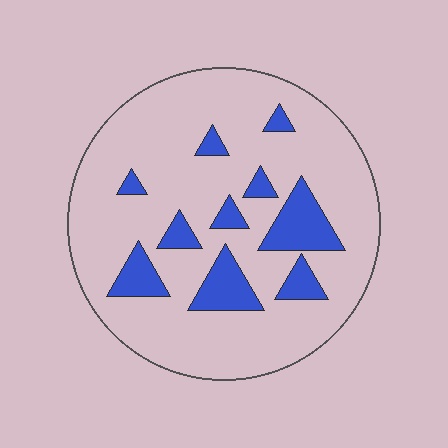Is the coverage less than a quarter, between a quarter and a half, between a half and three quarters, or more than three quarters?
Less than a quarter.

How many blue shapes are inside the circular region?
10.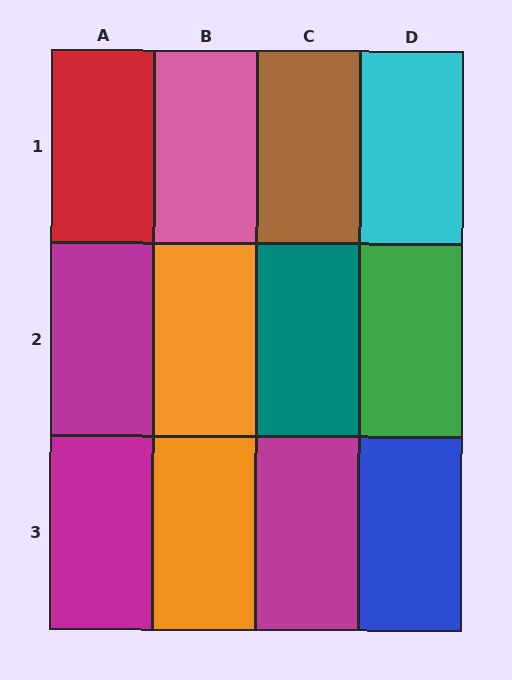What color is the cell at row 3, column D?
Blue.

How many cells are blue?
1 cell is blue.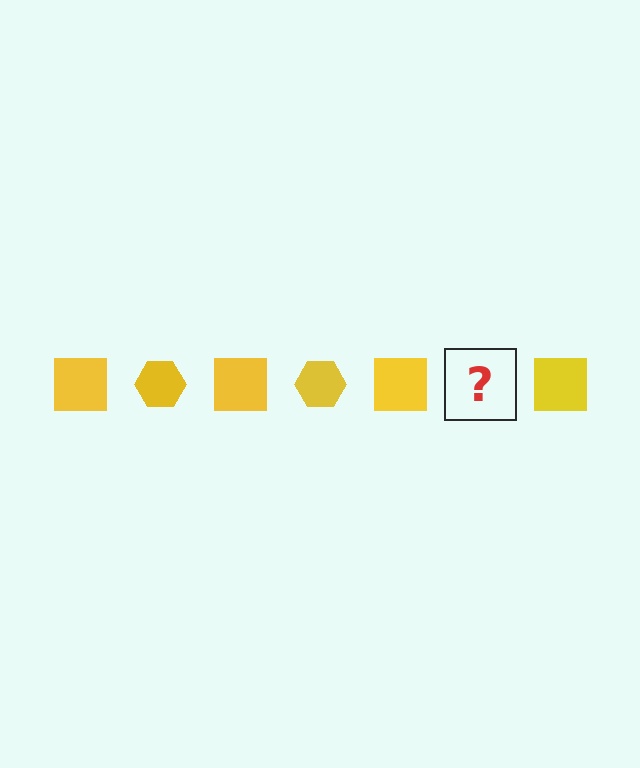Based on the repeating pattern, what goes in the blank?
The blank should be a yellow hexagon.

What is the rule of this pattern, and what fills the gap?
The rule is that the pattern cycles through square, hexagon shapes in yellow. The gap should be filled with a yellow hexagon.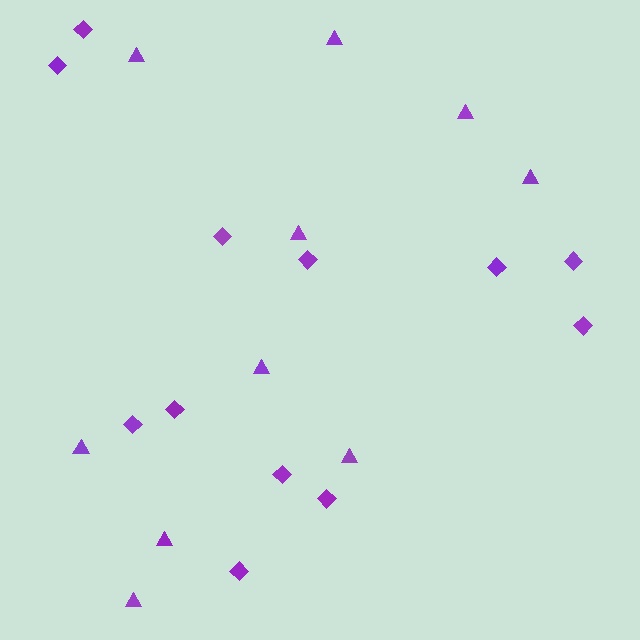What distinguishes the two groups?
There are 2 groups: one group of diamonds (12) and one group of triangles (10).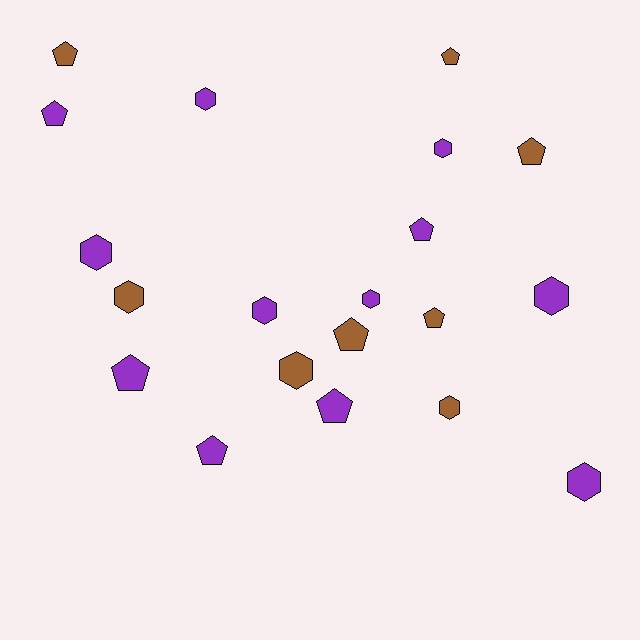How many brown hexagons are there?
There are 3 brown hexagons.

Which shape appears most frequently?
Pentagon, with 10 objects.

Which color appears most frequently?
Purple, with 12 objects.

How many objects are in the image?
There are 20 objects.